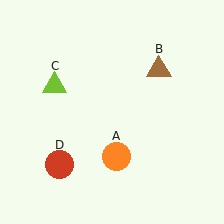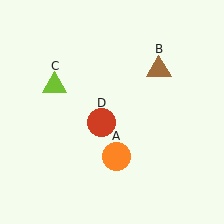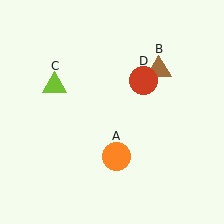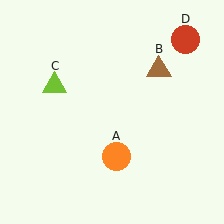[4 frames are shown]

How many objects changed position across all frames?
1 object changed position: red circle (object D).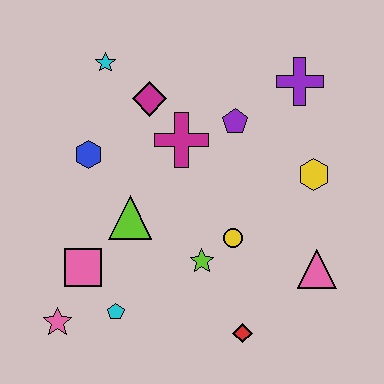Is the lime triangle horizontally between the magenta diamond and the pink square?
Yes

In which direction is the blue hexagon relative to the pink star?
The blue hexagon is above the pink star.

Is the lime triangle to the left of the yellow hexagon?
Yes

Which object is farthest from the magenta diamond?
The red diamond is farthest from the magenta diamond.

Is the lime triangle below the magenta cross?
Yes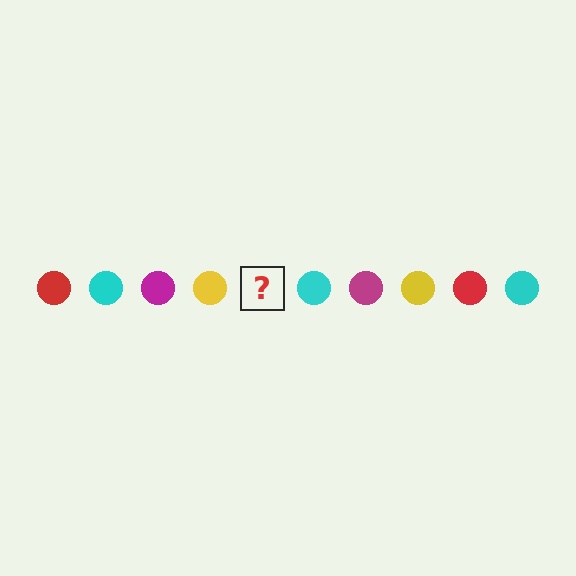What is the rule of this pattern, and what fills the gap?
The rule is that the pattern cycles through red, cyan, magenta, yellow circles. The gap should be filled with a red circle.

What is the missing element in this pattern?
The missing element is a red circle.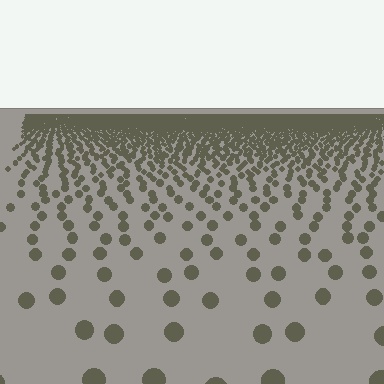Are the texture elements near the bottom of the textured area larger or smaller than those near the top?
Larger. Near the bottom, elements are closer to the viewer and appear at a bigger on-screen size.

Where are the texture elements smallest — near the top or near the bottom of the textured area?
Near the top.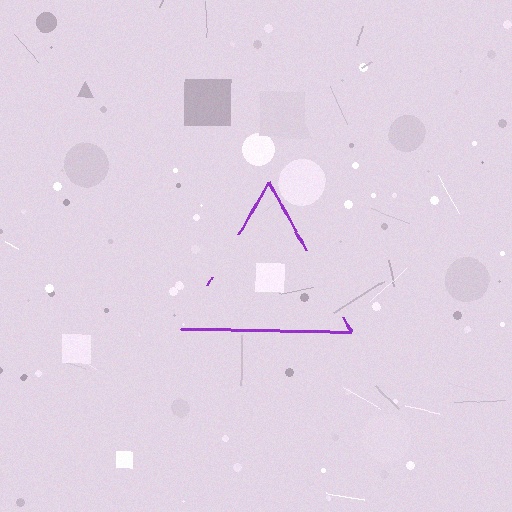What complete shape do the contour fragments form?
The contour fragments form a triangle.